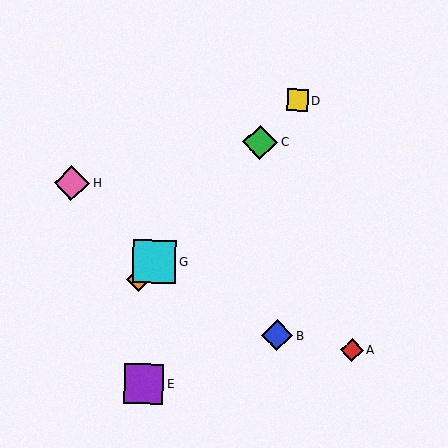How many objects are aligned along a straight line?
4 objects (C, D, F, G) are aligned along a straight line.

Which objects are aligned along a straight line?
Objects C, D, F, G are aligned along a straight line.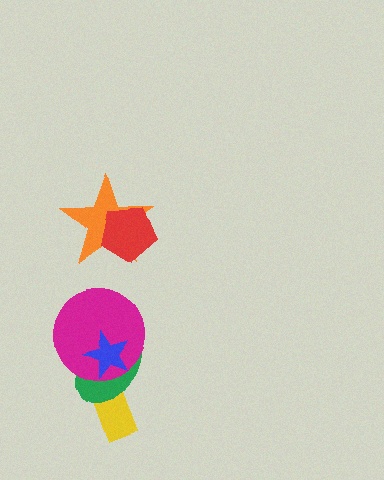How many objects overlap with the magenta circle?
2 objects overlap with the magenta circle.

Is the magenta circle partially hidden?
Yes, it is partially covered by another shape.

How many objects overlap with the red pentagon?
1 object overlaps with the red pentagon.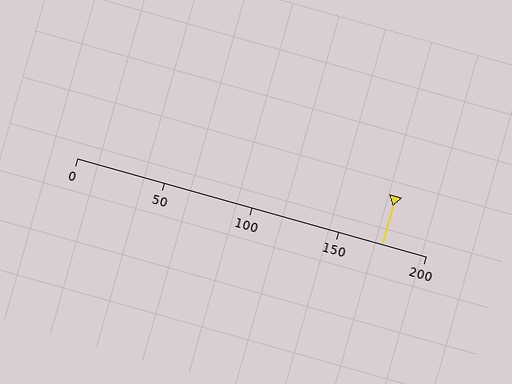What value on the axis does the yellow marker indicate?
The marker indicates approximately 175.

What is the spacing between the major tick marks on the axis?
The major ticks are spaced 50 apart.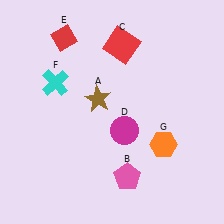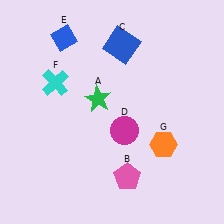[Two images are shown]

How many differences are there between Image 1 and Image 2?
There are 3 differences between the two images.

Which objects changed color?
A changed from brown to green. C changed from red to blue. E changed from red to blue.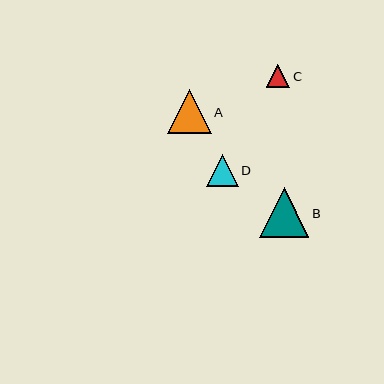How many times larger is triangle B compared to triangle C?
Triangle B is approximately 2.1 times the size of triangle C.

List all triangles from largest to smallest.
From largest to smallest: B, A, D, C.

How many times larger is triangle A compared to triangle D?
Triangle A is approximately 1.4 times the size of triangle D.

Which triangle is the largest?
Triangle B is the largest with a size of approximately 49 pixels.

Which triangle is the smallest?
Triangle C is the smallest with a size of approximately 23 pixels.